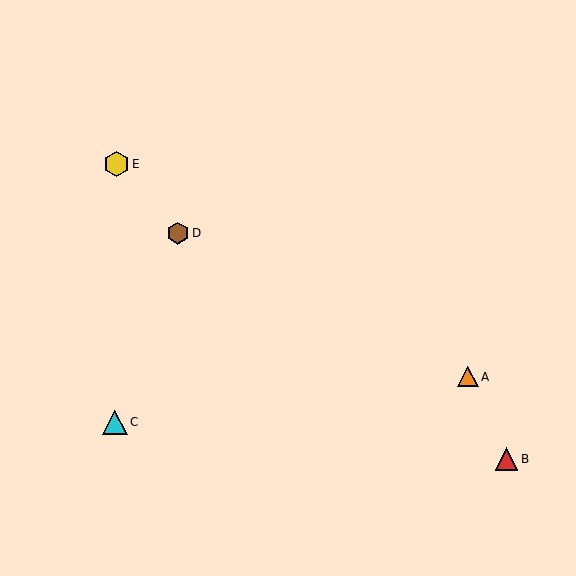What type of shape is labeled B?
Shape B is a red triangle.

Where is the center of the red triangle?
The center of the red triangle is at (506, 459).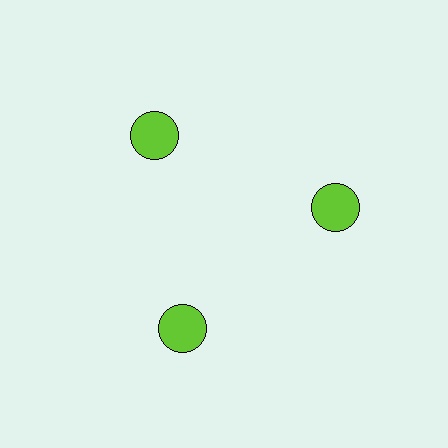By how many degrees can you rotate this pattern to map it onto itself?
The pattern maps onto itself every 120 degrees of rotation.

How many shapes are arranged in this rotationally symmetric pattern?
There are 3 shapes, arranged in 3 groups of 1.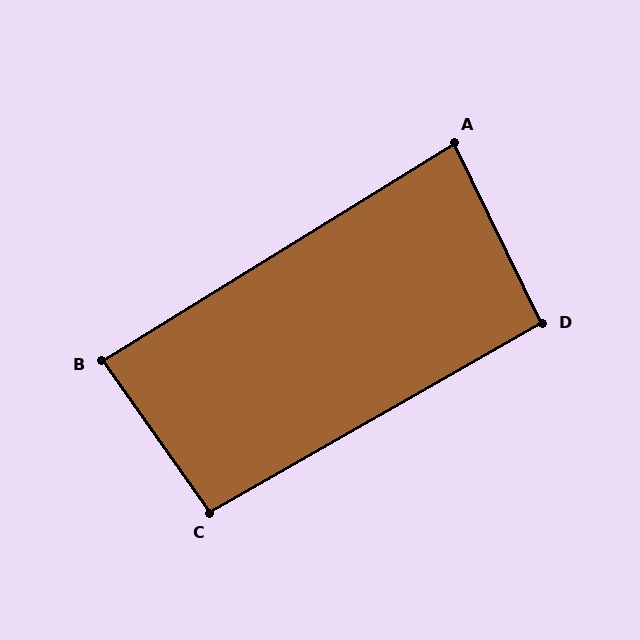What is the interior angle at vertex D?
Approximately 94 degrees (approximately right).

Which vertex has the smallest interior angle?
A, at approximately 84 degrees.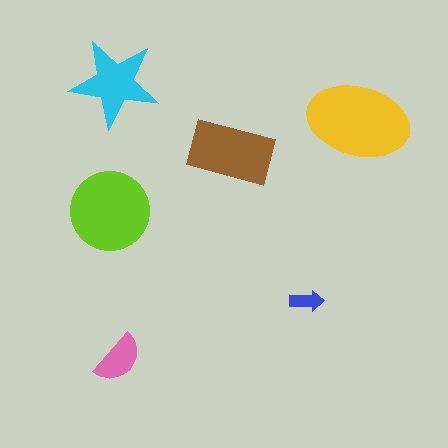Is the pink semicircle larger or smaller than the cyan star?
Smaller.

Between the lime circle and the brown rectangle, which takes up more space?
The lime circle.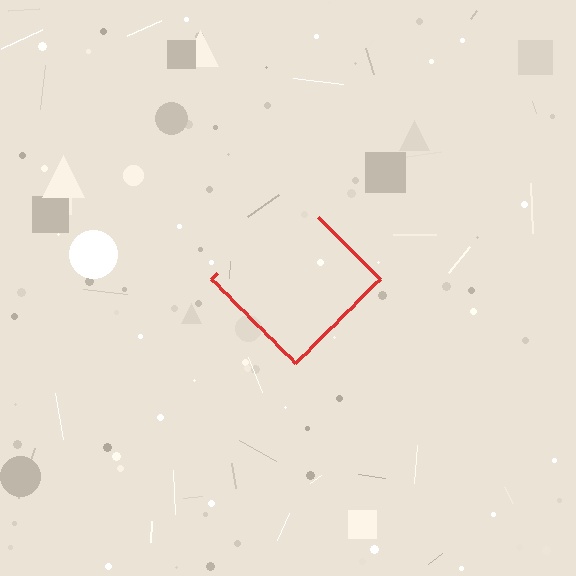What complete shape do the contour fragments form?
The contour fragments form a diamond.